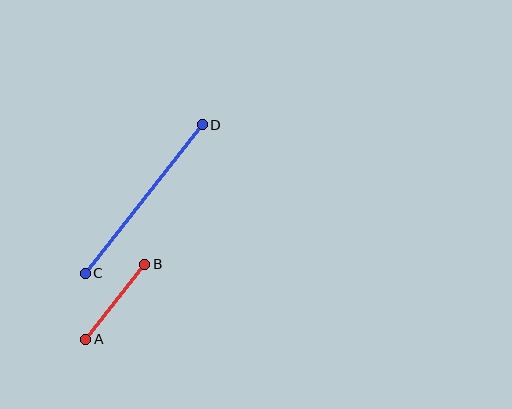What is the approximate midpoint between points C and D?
The midpoint is at approximately (144, 199) pixels.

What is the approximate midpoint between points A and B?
The midpoint is at approximately (115, 302) pixels.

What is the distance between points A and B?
The distance is approximately 95 pixels.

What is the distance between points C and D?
The distance is approximately 189 pixels.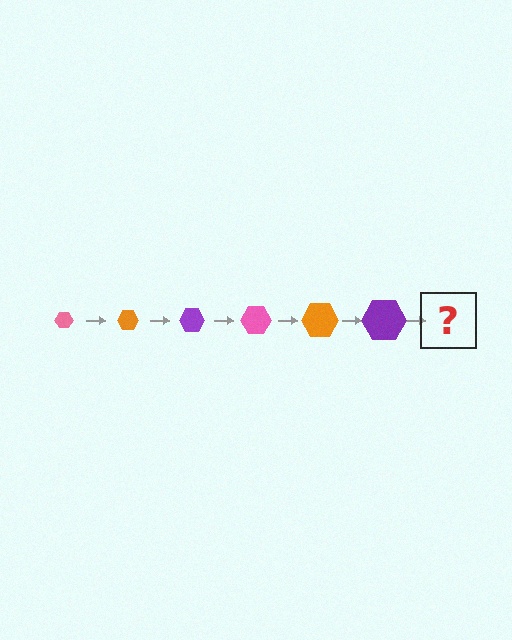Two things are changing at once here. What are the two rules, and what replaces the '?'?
The two rules are that the hexagon grows larger each step and the color cycles through pink, orange, and purple. The '?' should be a pink hexagon, larger than the previous one.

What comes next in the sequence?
The next element should be a pink hexagon, larger than the previous one.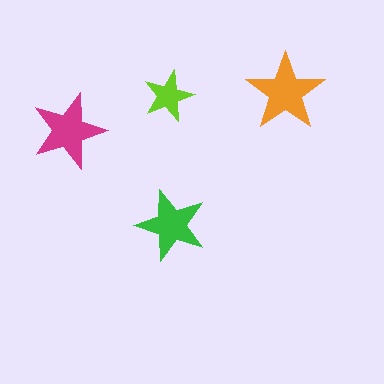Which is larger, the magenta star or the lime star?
The magenta one.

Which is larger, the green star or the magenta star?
The magenta one.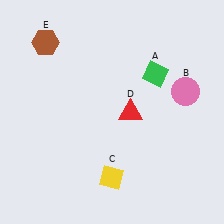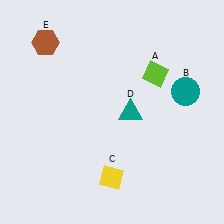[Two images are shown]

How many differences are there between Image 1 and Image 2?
There are 3 differences between the two images.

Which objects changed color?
A changed from green to lime. B changed from pink to teal. D changed from red to teal.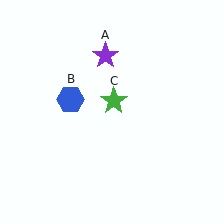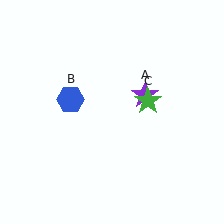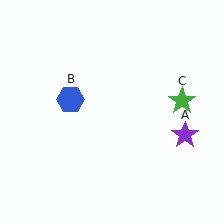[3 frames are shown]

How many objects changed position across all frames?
2 objects changed position: purple star (object A), green star (object C).